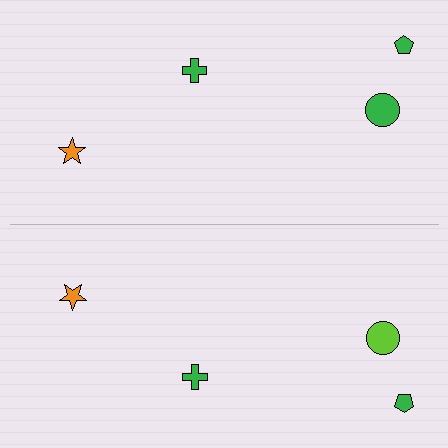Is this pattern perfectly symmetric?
No, the pattern is not perfectly symmetric. The lime circle on the bottom side breaks the symmetry — its mirror counterpart is green.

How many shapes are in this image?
There are 8 shapes in this image.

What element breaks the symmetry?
The lime circle on the bottom side breaks the symmetry — its mirror counterpart is green.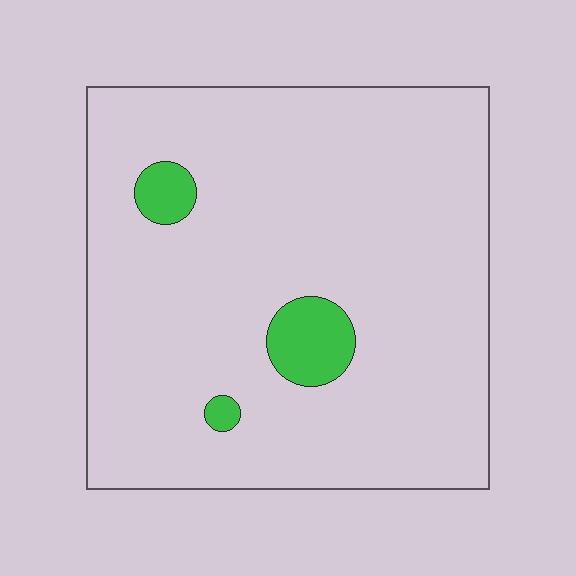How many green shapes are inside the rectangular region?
3.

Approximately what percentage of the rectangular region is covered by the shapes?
Approximately 5%.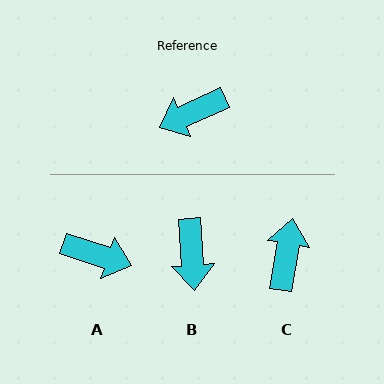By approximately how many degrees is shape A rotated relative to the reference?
Approximately 138 degrees counter-clockwise.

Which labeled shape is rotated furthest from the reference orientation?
A, about 138 degrees away.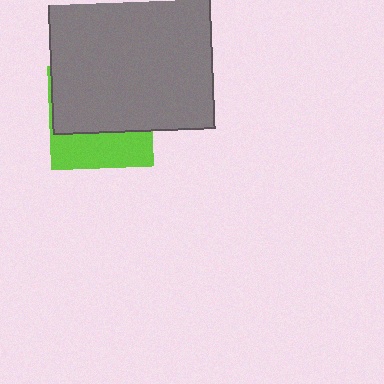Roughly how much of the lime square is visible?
A small part of it is visible (roughly 37%).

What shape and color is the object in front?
The object in front is a gray rectangle.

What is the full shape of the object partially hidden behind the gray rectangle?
The partially hidden object is a lime square.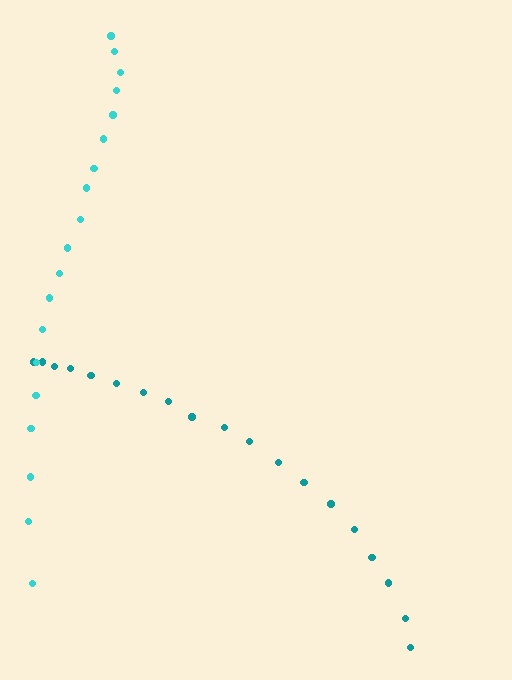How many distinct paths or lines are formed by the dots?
There are 2 distinct paths.